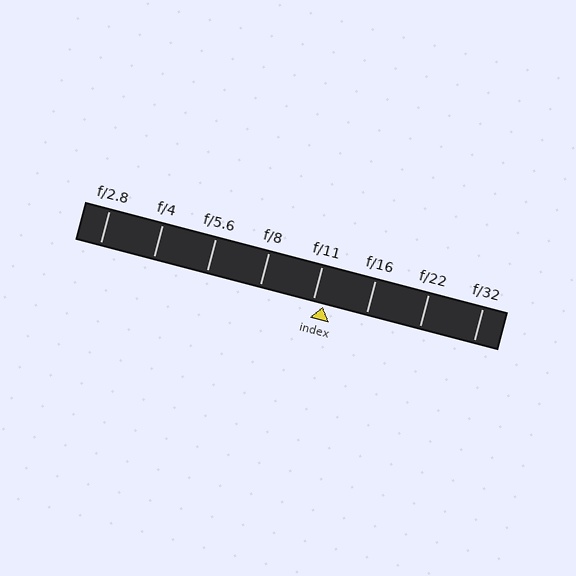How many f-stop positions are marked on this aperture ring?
There are 8 f-stop positions marked.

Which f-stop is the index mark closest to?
The index mark is closest to f/11.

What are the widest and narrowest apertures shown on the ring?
The widest aperture shown is f/2.8 and the narrowest is f/32.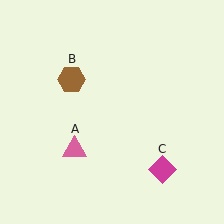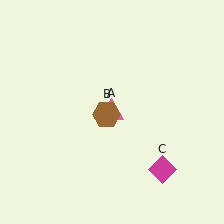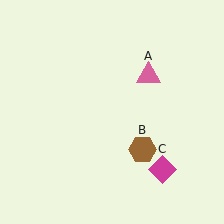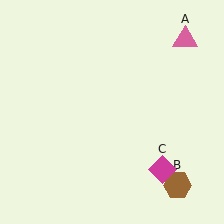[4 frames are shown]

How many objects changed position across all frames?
2 objects changed position: pink triangle (object A), brown hexagon (object B).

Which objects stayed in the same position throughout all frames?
Magenta diamond (object C) remained stationary.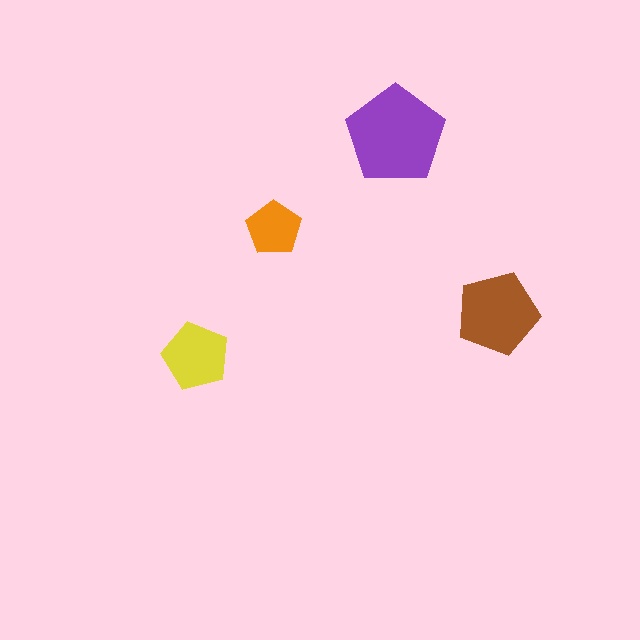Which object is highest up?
The purple pentagon is topmost.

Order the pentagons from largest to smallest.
the purple one, the brown one, the yellow one, the orange one.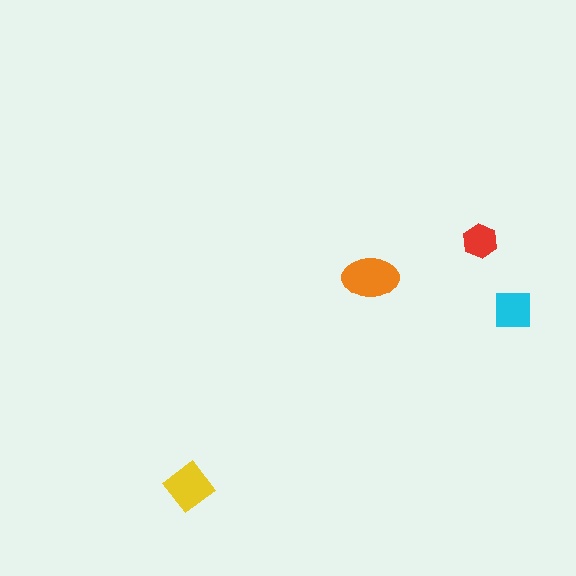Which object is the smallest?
The red hexagon.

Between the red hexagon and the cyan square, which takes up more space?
The cyan square.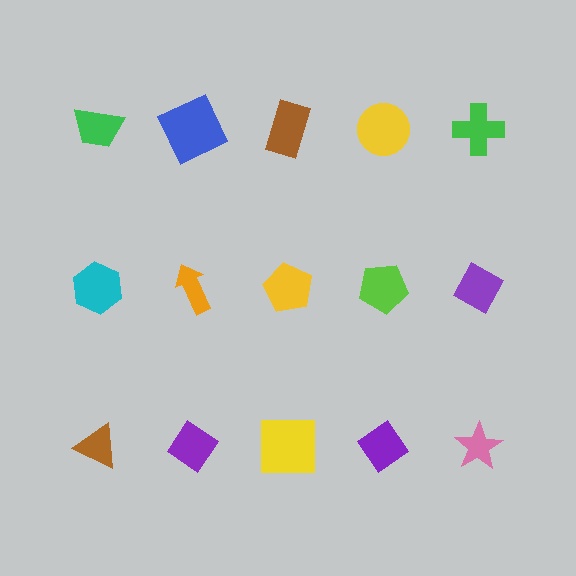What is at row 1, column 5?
A green cross.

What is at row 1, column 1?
A green trapezoid.